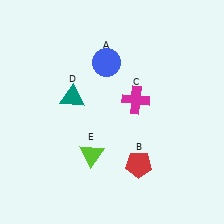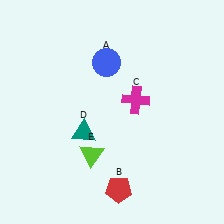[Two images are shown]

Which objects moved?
The objects that moved are: the red pentagon (B), the teal triangle (D).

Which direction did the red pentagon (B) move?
The red pentagon (B) moved down.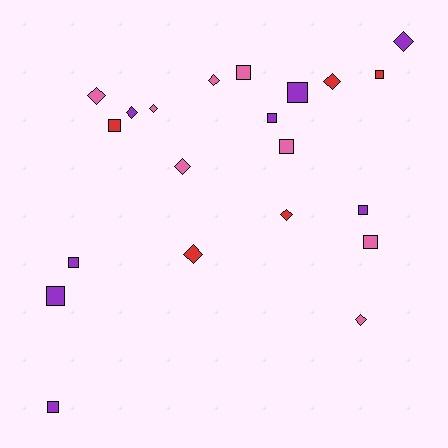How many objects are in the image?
There are 21 objects.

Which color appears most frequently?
Purple, with 8 objects.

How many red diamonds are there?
There are 3 red diamonds.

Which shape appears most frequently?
Square, with 11 objects.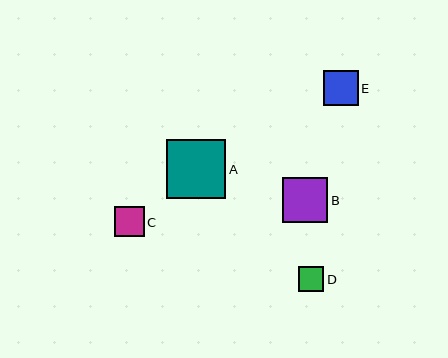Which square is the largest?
Square A is the largest with a size of approximately 59 pixels.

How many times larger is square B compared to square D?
Square B is approximately 1.8 times the size of square D.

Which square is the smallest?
Square D is the smallest with a size of approximately 25 pixels.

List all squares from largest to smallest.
From largest to smallest: A, B, E, C, D.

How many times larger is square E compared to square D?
Square E is approximately 1.4 times the size of square D.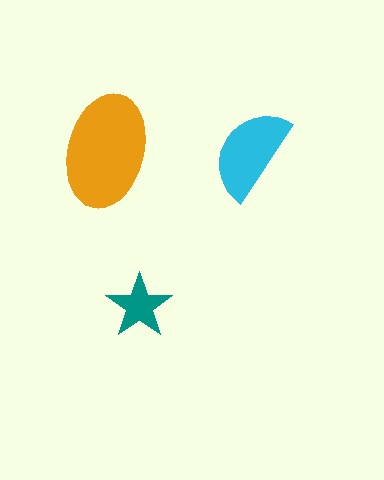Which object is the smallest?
The teal star.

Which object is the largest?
The orange ellipse.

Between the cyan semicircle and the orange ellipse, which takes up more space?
The orange ellipse.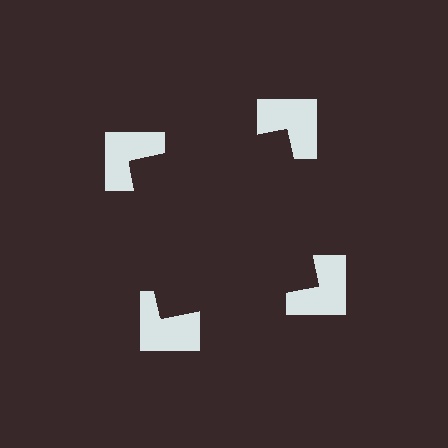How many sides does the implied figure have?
4 sides.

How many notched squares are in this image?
There are 4 — one at each vertex of the illusory square.